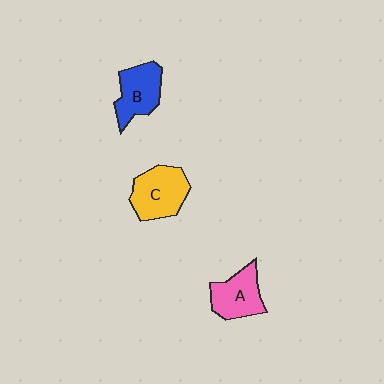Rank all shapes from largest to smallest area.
From largest to smallest: C (yellow), B (blue), A (pink).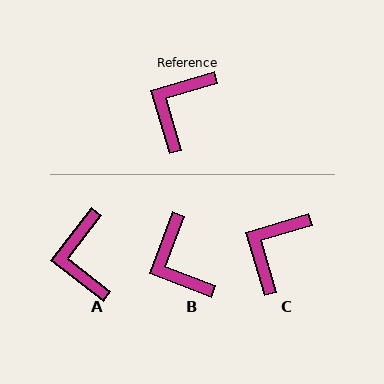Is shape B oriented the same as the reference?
No, it is off by about 53 degrees.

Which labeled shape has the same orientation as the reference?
C.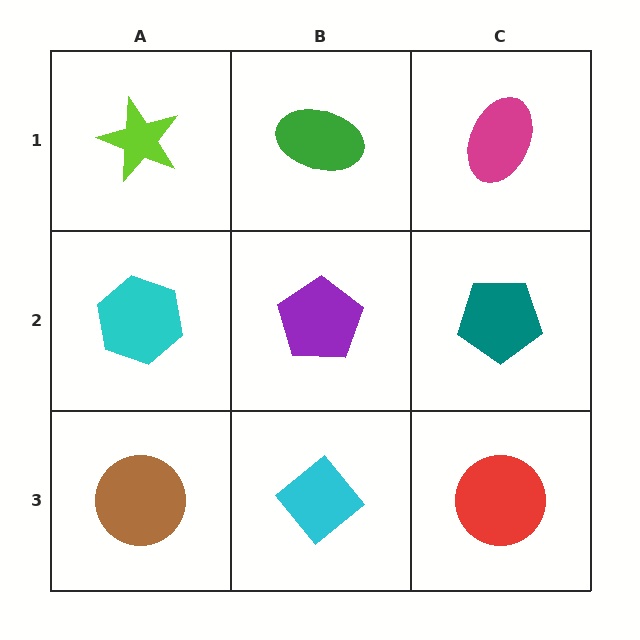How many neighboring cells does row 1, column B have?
3.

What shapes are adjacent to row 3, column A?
A cyan hexagon (row 2, column A), a cyan diamond (row 3, column B).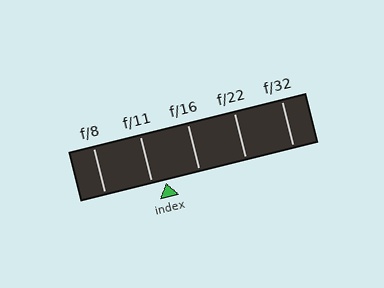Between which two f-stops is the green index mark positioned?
The index mark is between f/11 and f/16.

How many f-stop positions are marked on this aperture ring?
There are 5 f-stop positions marked.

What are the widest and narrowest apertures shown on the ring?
The widest aperture shown is f/8 and the narrowest is f/32.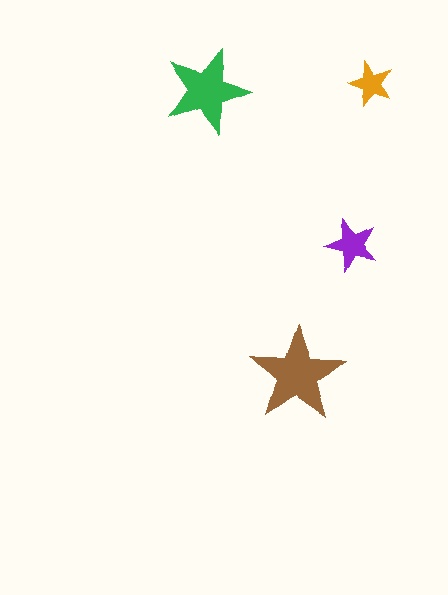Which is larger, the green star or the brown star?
The brown one.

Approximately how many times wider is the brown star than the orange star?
About 2 times wider.